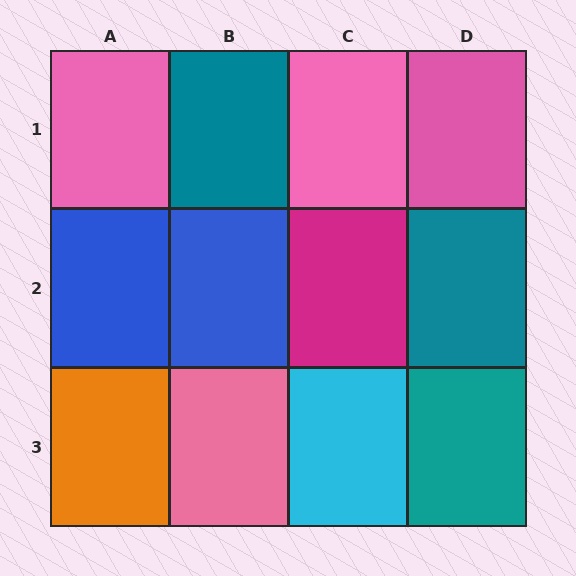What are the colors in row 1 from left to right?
Pink, teal, pink, pink.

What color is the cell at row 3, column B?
Pink.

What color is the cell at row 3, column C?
Cyan.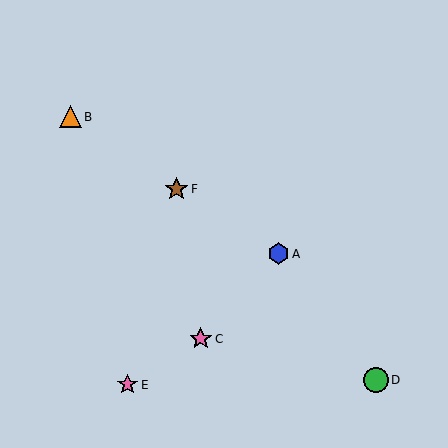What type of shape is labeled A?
Shape A is a blue hexagon.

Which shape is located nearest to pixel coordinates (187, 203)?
The brown star (labeled F) at (177, 189) is nearest to that location.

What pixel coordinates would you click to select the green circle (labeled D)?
Click at (376, 380) to select the green circle D.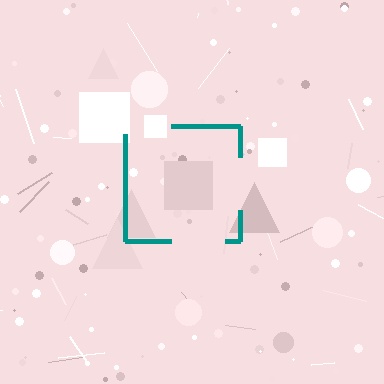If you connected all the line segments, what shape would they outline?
They would outline a square.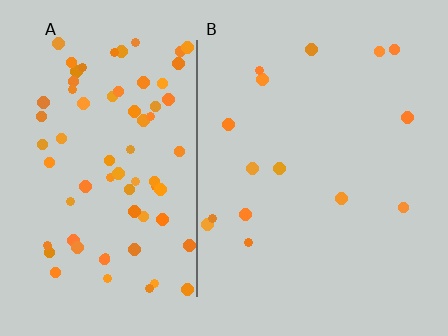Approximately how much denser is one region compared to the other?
Approximately 5.0× — region A over region B.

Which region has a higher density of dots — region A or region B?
A (the left).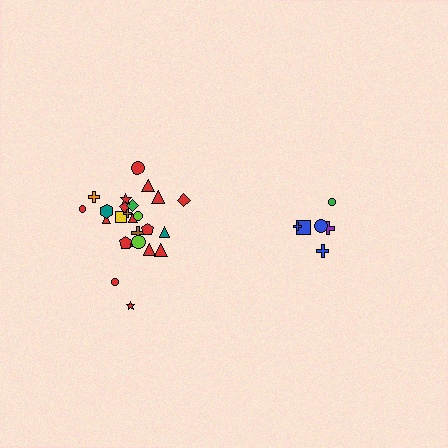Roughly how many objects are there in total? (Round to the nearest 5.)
Roughly 30 objects in total.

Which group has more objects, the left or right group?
The left group.